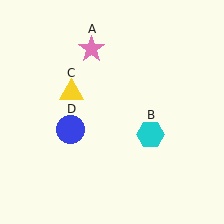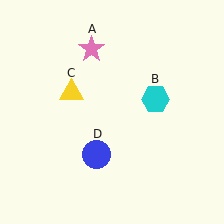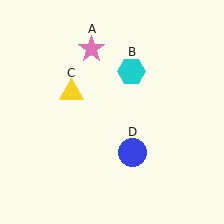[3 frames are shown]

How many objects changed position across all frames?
2 objects changed position: cyan hexagon (object B), blue circle (object D).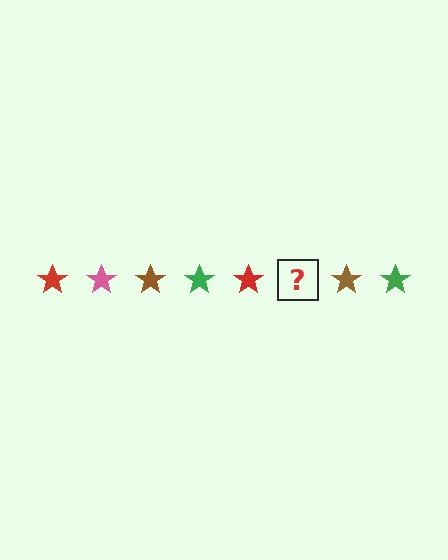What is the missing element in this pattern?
The missing element is a pink star.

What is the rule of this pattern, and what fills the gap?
The rule is that the pattern cycles through red, pink, brown, green stars. The gap should be filled with a pink star.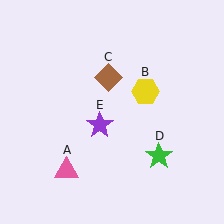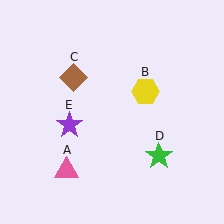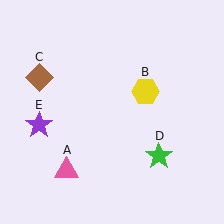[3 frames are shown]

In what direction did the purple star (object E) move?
The purple star (object E) moved left.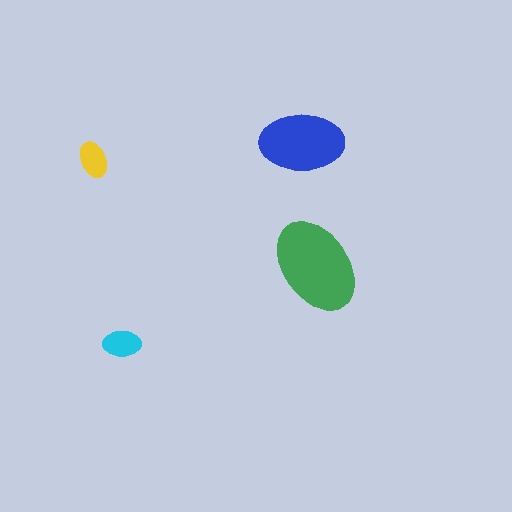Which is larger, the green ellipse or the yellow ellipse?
The green one.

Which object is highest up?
The blue ellipse is topmost.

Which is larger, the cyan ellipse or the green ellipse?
The green one.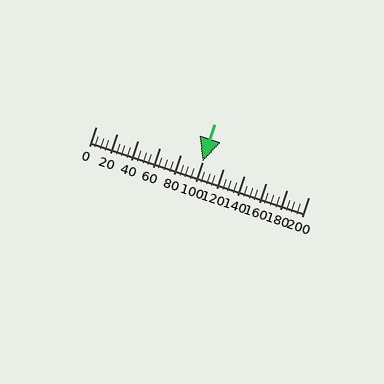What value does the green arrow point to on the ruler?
The green arrow points to approximately 100.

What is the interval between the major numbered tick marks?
The major tick marks are spaced 20 units apart.